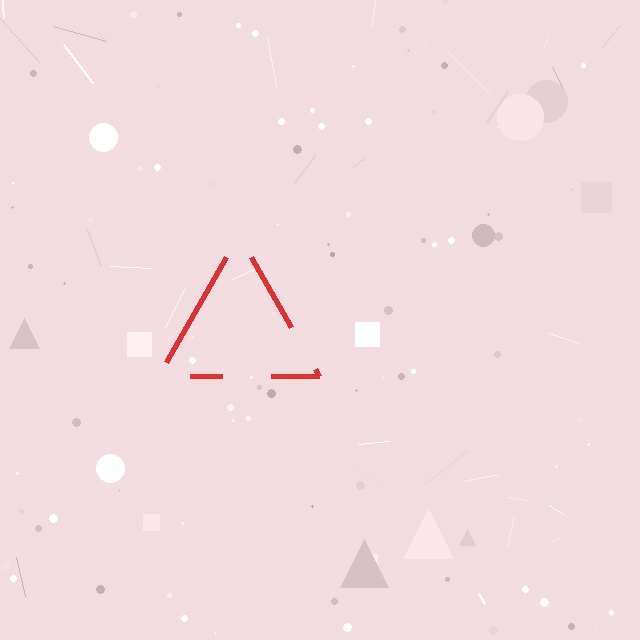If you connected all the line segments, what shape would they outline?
They would outline a triangle.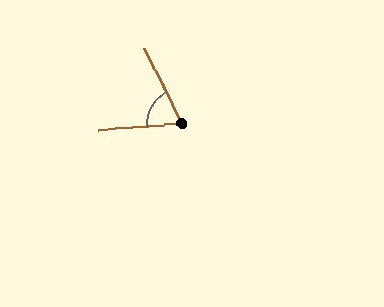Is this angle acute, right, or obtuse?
It is acute.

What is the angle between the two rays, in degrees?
Approximately 68 degrees.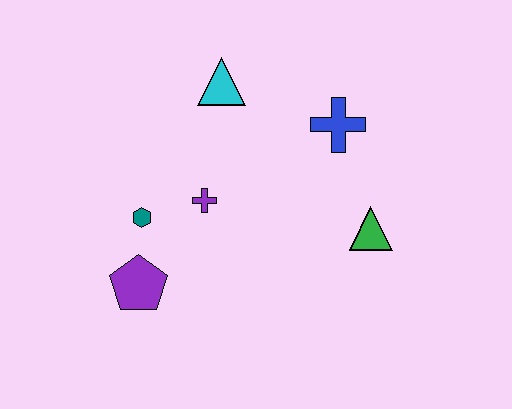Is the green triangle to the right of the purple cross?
Yes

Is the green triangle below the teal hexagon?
Yes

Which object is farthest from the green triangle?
The purple pentagon is farthest from the green triangle.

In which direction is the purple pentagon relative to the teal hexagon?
The purple pentagon is below the teal hexagon.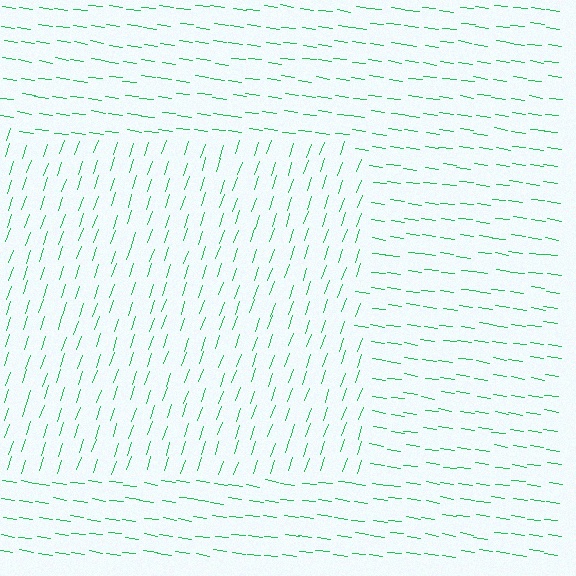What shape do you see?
I see a rectangle.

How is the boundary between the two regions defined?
The boundary is defined purely by a change in line orientation (approximately 79 degrees difference). All lines are the same color and thickness.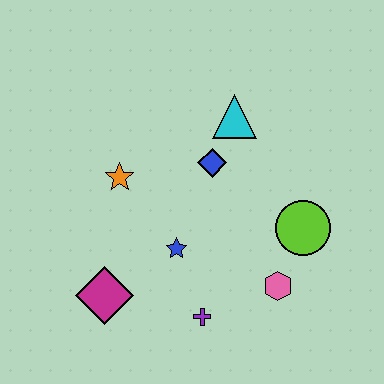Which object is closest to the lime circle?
The pink hexagon is closest to the lime circle.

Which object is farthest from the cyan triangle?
The magenta diamond is farthest from the cyan triangle.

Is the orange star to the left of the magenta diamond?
No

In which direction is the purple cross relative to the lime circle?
The purple cross is to the left of the lime circle.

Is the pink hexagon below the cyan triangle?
Yes